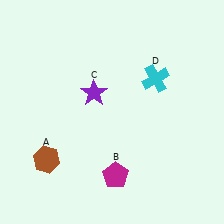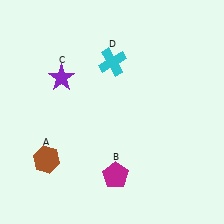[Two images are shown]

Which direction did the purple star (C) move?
The purple star (C) moved left.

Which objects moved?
The objects that moved are: the purple star (C), the cyan cross (D).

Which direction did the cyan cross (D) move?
The cyan cross (D) moved left.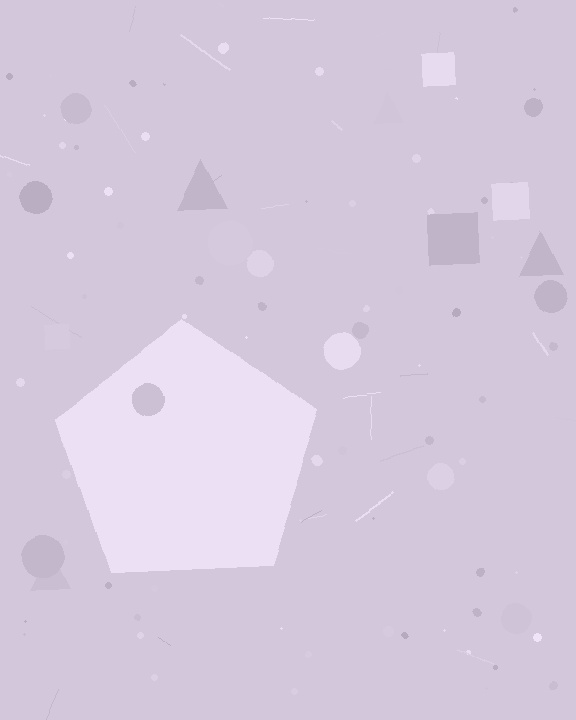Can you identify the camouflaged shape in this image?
The camouflaged shape is a pentagon.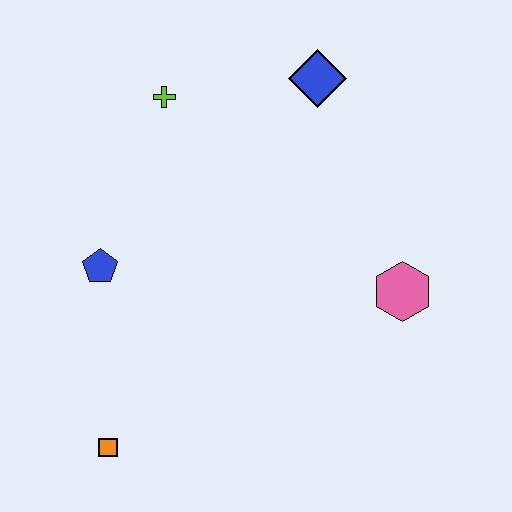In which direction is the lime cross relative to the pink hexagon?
The lime cross is to the left of the pink hexagon.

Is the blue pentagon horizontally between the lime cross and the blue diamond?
No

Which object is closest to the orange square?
The blue pentagon is closest to the orange square.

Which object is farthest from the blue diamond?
The orange square is farthest from the blue diamond.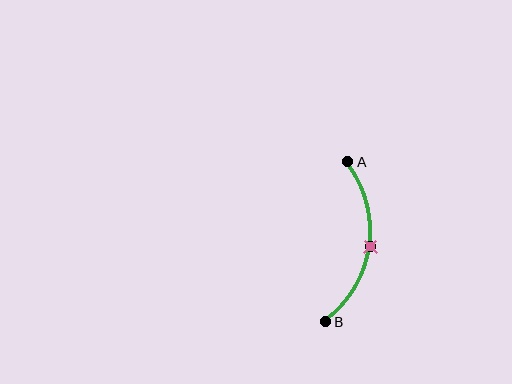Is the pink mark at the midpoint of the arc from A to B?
Yes. The pink mark lies on the arc at equal arc-length from both A and B — it is the arc midpoint.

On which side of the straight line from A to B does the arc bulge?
The arc bulges to the right of the straight line connecting A and B.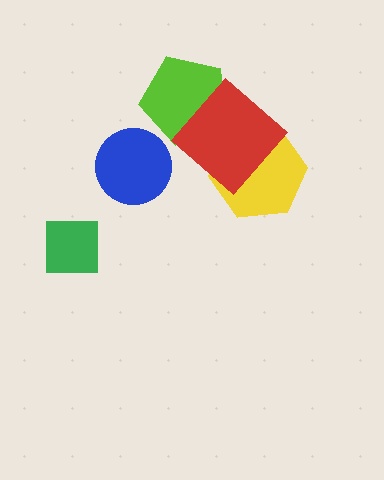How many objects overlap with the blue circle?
0 objects overlap with the blue circle.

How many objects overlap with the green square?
0 objects overlap with the green square.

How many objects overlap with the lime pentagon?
1 object overlaps with the lime pentagon.